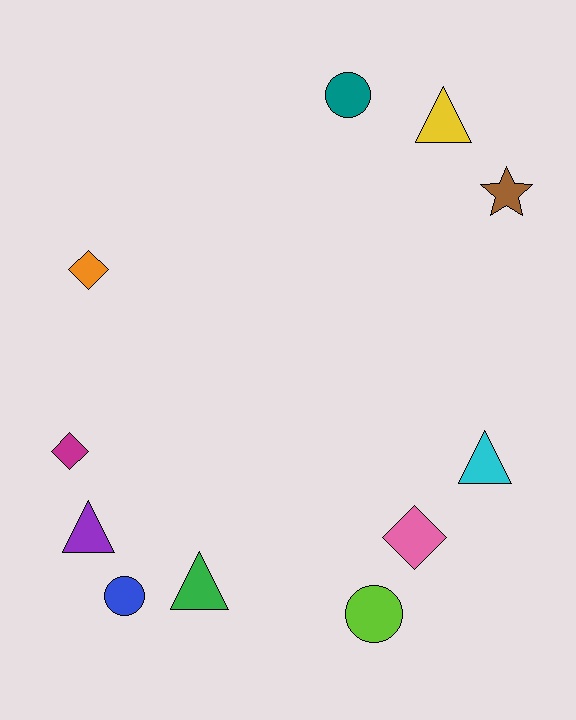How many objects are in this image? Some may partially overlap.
There are 11 objects.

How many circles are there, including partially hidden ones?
There are 3 circles.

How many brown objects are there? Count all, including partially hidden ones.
There is 1 brown object.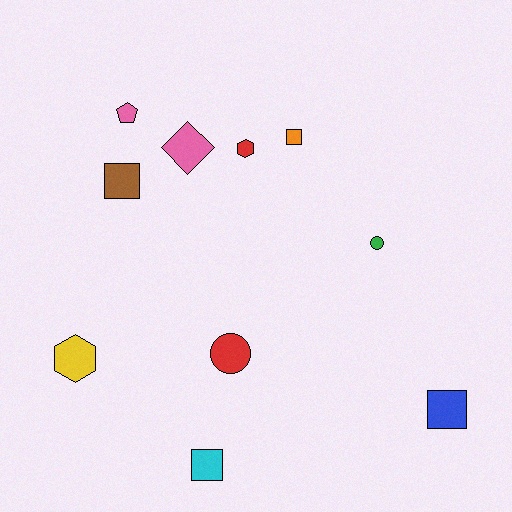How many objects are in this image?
There are 10 objects.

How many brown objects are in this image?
There is 1 brown object.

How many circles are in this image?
There are 2 circles.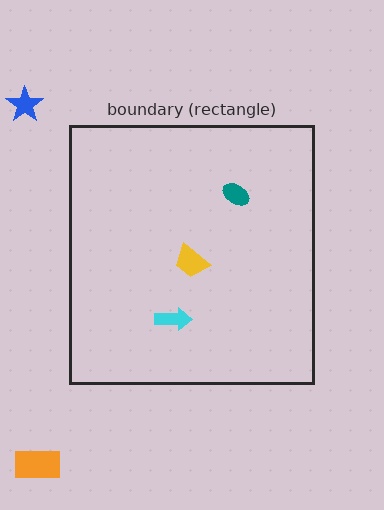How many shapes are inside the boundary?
3 inside, 2 outside.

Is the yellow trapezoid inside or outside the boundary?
Inside.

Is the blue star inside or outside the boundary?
Outside.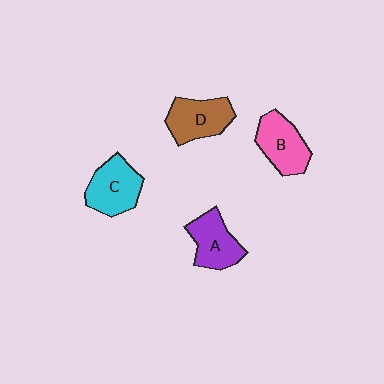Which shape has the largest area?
Shape C (cyan).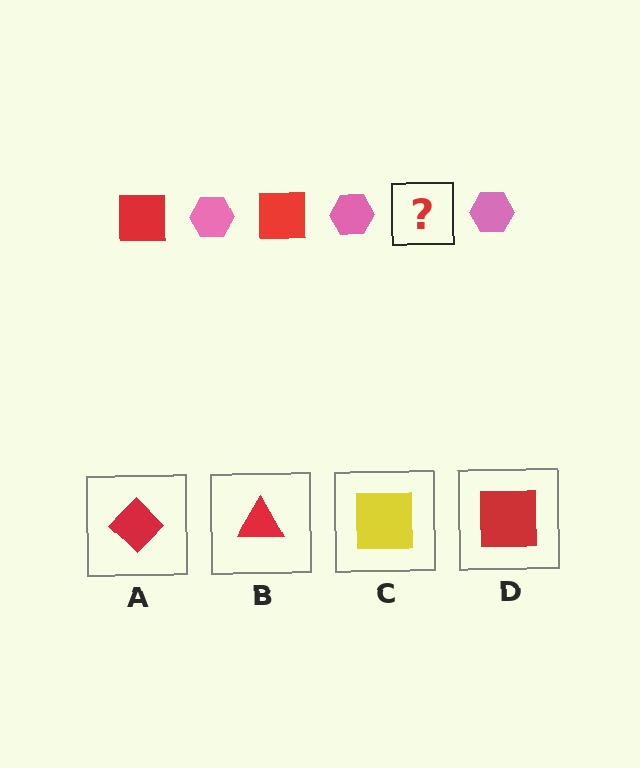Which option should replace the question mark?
Option D.